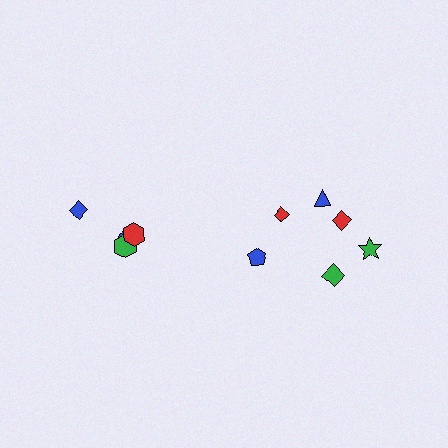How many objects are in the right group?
There are 6 objects.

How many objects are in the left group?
There are 4 objects.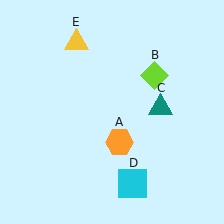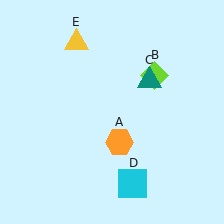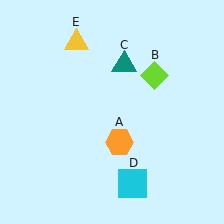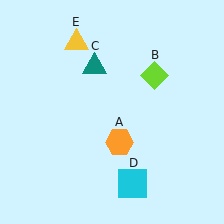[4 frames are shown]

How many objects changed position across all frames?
1 object changed position: teal triangle (object C).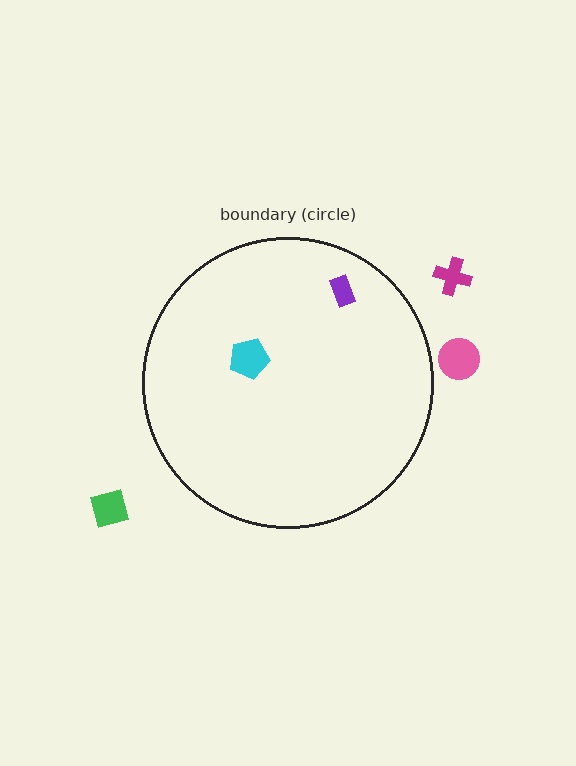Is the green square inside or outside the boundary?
Outside.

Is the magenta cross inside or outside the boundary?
Outside.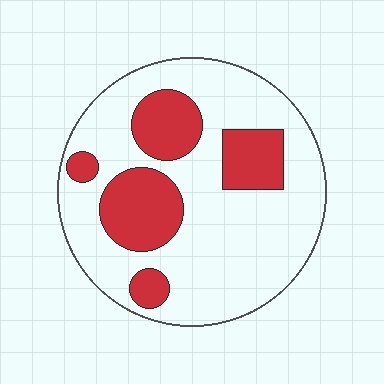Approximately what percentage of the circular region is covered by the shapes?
Approximately 25%.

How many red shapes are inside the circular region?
5.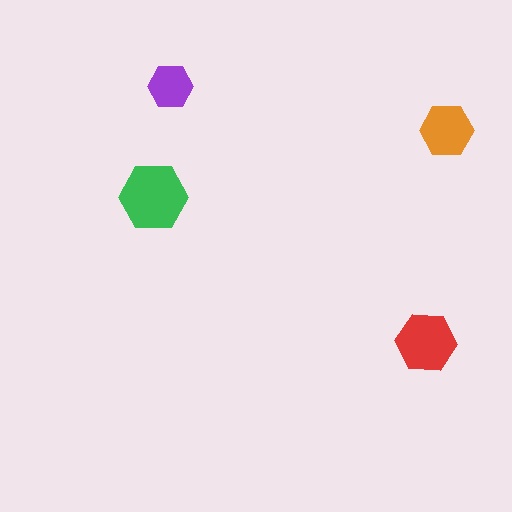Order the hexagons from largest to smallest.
the green one, the red one, the orange one, the purple one.